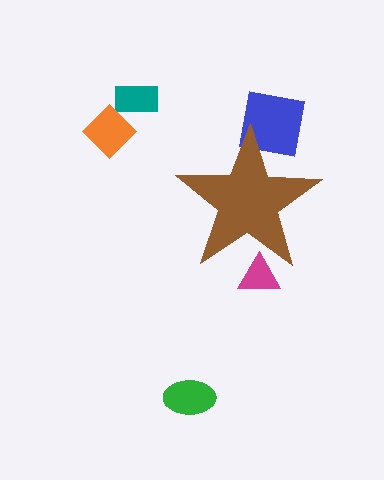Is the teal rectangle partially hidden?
No, the teal rectangle is fully visible.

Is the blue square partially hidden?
Yes, the blue square is partially hidden behind the brown star.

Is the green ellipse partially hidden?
No, the green ellipse is fully visible.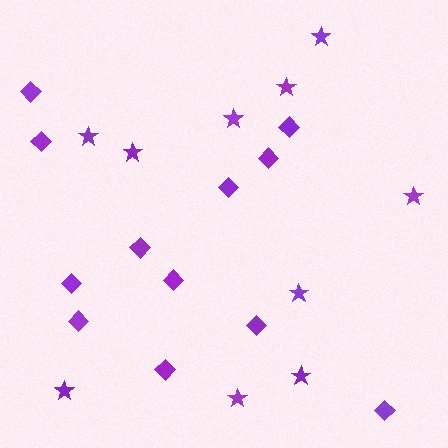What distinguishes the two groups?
There are 2 groups: one group of diamonds (12) and one group of stars (10).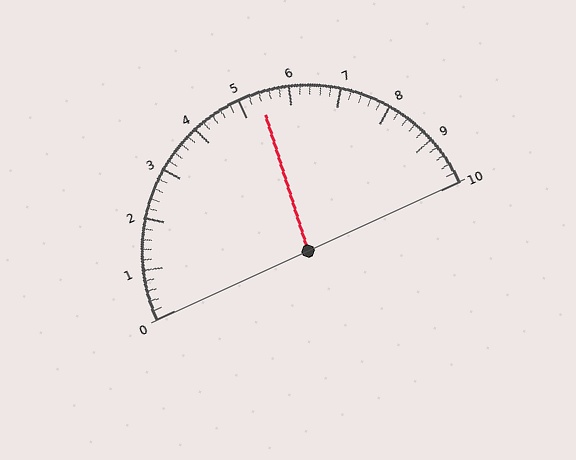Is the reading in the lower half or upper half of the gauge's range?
The reading is in the upper half of the range (0 to 10).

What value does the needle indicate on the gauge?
The needle indicates approximately 5.4.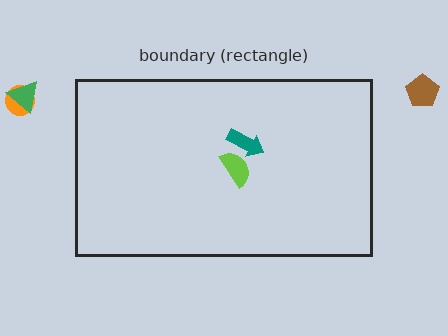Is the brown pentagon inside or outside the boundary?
Outside.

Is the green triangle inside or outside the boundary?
Outside.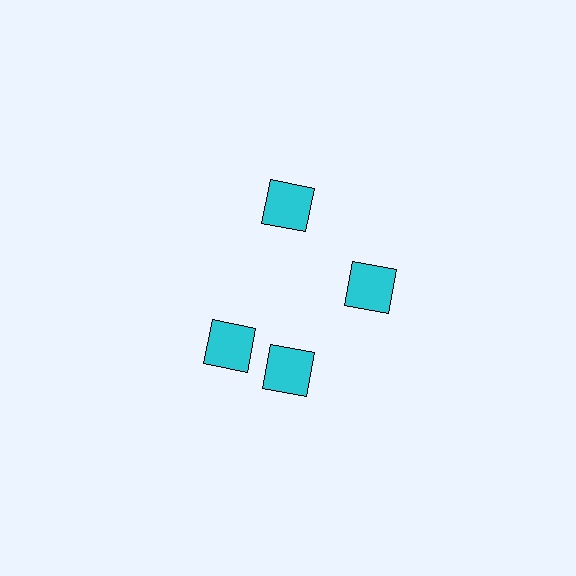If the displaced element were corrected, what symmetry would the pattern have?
It would have 4-fold rotational symmetry — the pattern would map onto itself every 90 degrees.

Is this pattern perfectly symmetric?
No. The 4 cyan squares are arranged in a ring, but one element near the 9 o'clock position is rotated out of alignment along the ring, breaking the 4-fold rotational symmetry.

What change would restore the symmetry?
The symmetry would be restored by rotating it back into even spacing with its neighbors so that all 4 squares sit at equal angles and equal distance from the center.